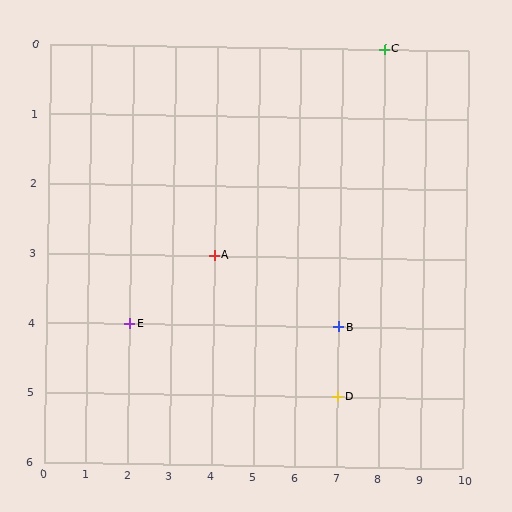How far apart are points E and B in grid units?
Points E and B are 5 columns apart.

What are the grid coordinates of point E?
Point E is at grid coordinates (2, 4).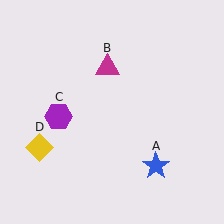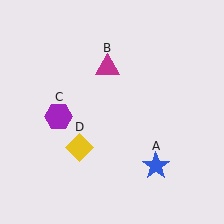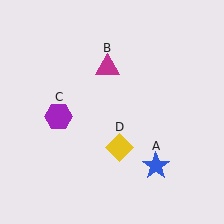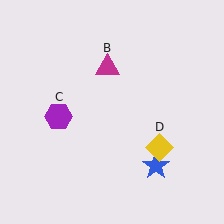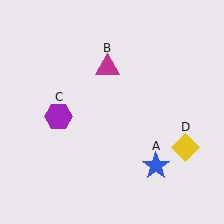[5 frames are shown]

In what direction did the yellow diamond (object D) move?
The yellow diamond (object D) moved right.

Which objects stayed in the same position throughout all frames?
Blue star (object A) and magenta triangle (object B) and purple hexagon (object C) remained stationary.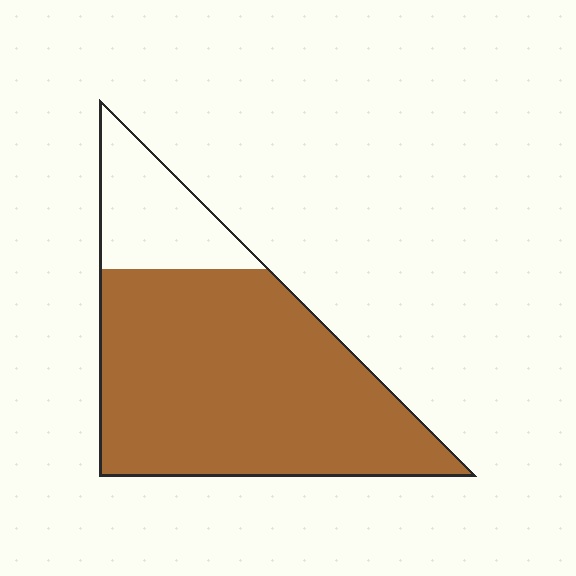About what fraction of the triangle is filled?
About four fifths (4/5).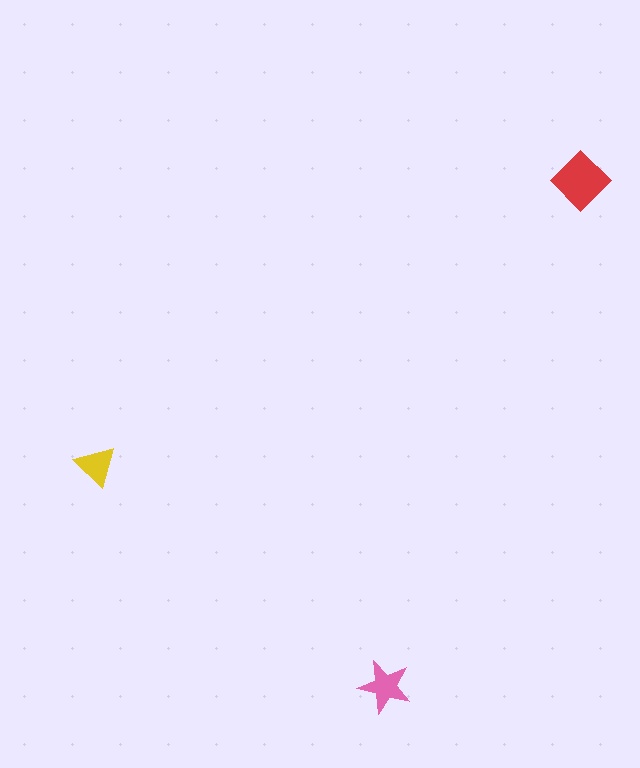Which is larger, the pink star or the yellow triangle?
The pink star.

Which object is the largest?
The red diamond.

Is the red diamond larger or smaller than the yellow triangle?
Larger.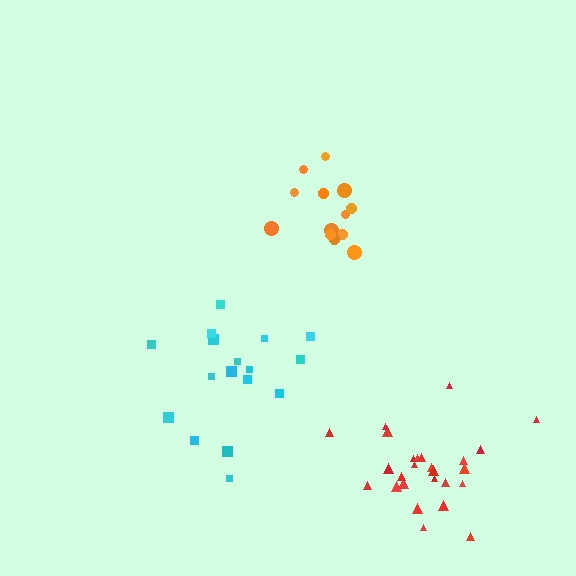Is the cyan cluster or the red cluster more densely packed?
Red.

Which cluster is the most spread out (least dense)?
Orange.